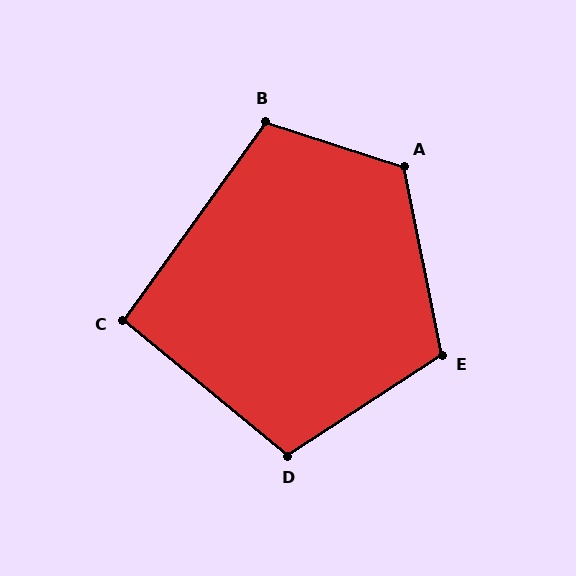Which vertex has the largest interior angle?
A, at approximately 119 degrees.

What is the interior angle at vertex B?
Approximately 108 degrees (obtuse).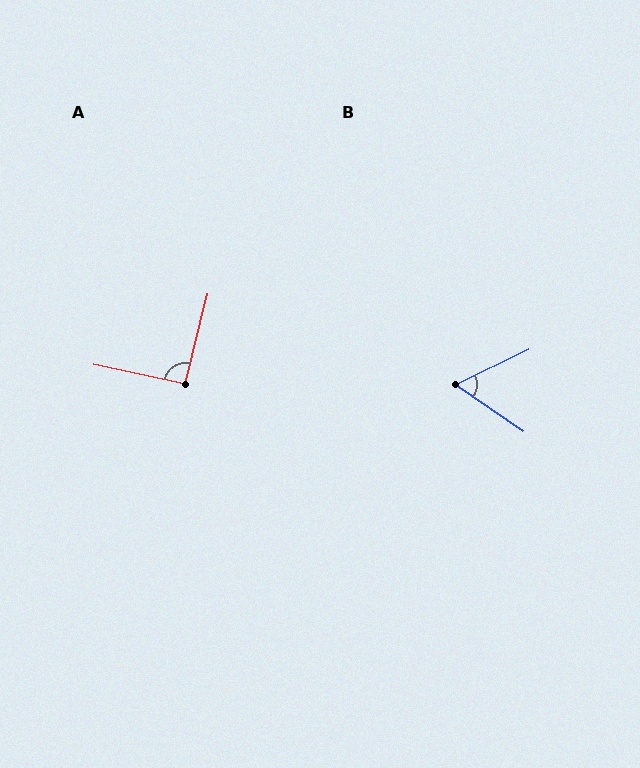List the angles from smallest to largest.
B (61°), A (92°).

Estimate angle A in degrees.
Approximately 92 degrees.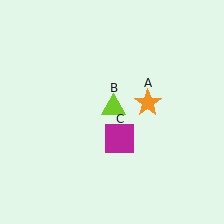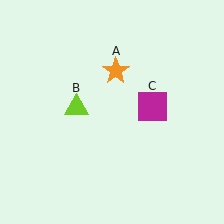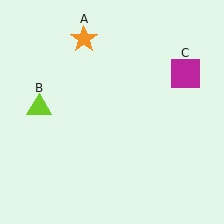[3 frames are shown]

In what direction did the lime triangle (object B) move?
The lime triangle (object B) moved left.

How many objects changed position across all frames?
3 objects changed position: orange star (object A), lime triangle (object B), magenta square (object C).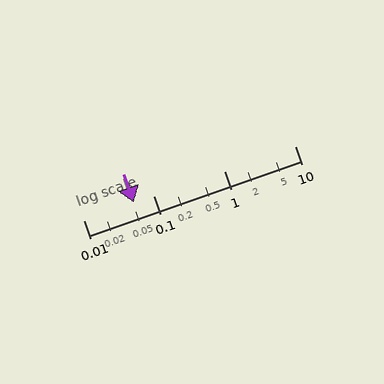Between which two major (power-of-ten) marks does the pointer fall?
The pointer is between 0.01 and 0.1.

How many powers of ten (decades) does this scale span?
The scale spans 3 decades, from 0.01 to 10.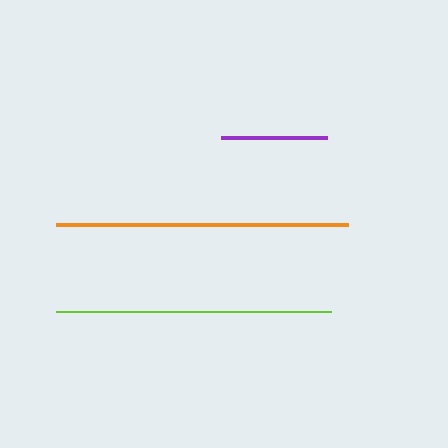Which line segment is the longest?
The orange line is the longest at approximately 291 pixels.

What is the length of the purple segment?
The purple segment is approximately 105 pixels long.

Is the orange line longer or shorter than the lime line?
The orange line is longer than the lime line.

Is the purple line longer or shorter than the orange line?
The orange line is longer than the purple line.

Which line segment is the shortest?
The purple line is the shortest at approximately 105 pixels.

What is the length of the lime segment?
The lime segment is approximately 275 pixels long.